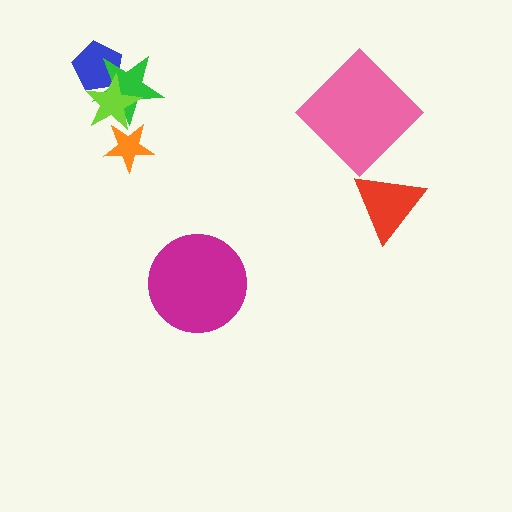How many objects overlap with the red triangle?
0 objects overlap with the red triangle.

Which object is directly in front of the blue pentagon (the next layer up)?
The green star is directly in front of the blue pentagon.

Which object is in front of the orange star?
The lime star is in front of the orange star.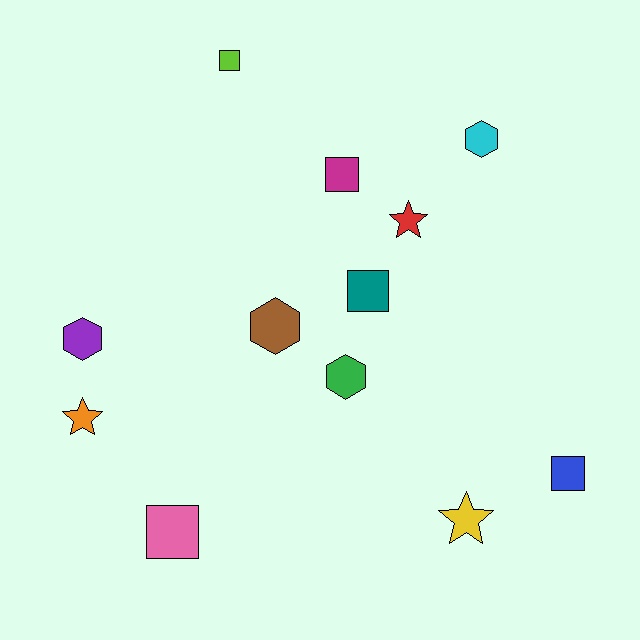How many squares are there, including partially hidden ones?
There are 5 squares.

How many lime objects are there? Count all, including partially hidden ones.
There is 1 lime object.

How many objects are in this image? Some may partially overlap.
There are 12 objects.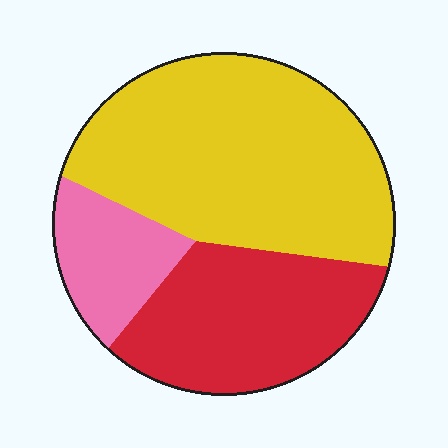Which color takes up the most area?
Yellow, at roughly 55%.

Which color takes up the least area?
Pink, at roughly 15%.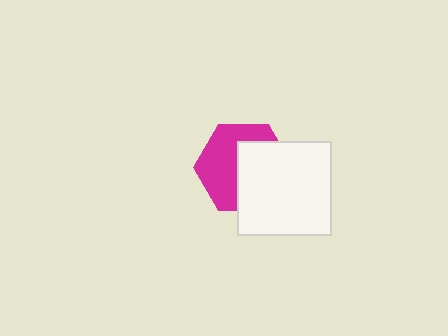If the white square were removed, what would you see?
You would see the complete magenta hexagon.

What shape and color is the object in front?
The object in front is a white square.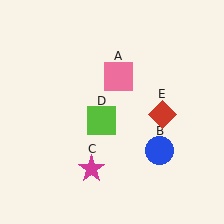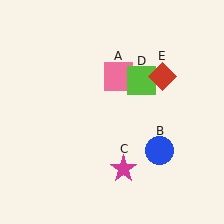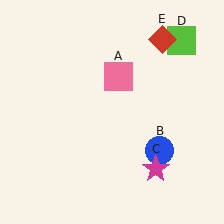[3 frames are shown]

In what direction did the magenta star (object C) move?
The magenta star (object C) moved right.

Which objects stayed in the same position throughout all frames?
Pink square (object A) and blue circle (object B) remained stationary.